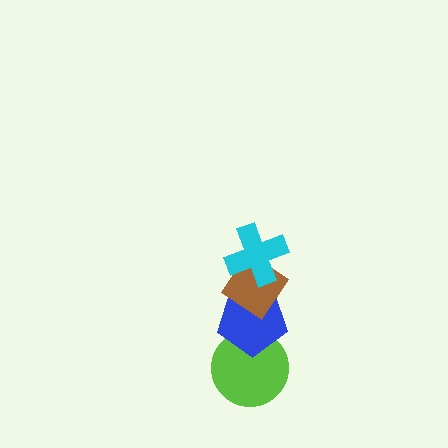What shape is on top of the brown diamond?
The cyan cross is on top of the brown diamond.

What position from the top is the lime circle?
The lime circle is 4th from the top.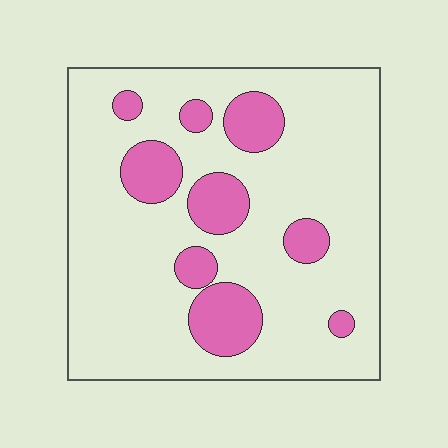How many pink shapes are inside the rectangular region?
9.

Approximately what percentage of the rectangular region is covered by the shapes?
Approximately 20%.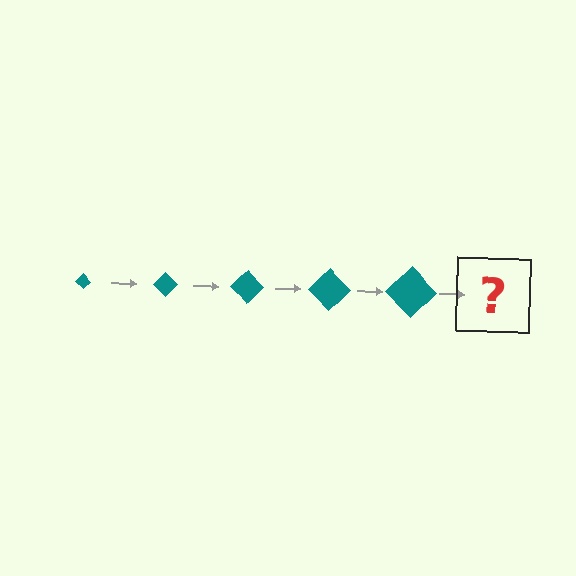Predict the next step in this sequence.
The next step is a teal diamond, larger than the previous one.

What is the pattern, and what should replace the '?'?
The pattern is that the diamond gets progressively larger each step. The '?' should be a teal diamond, larger than the previous one.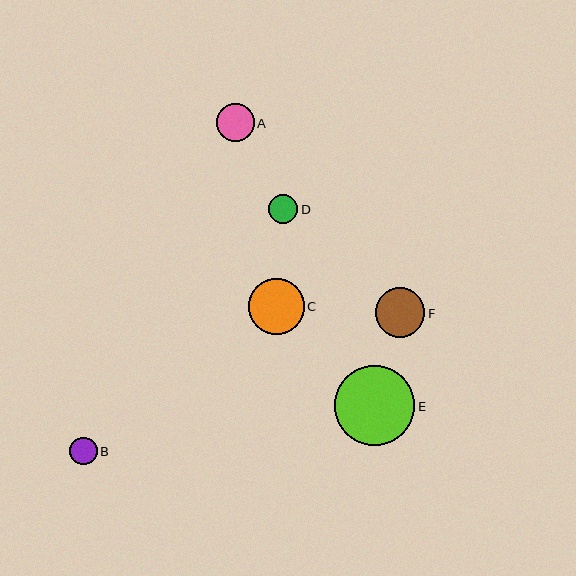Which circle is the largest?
Circle E is the largest with a size of approximately 80 pixels.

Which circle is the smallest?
Circle B is the smallest with a size of approximately 27 pixels.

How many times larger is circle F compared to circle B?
Circle F is approximately 1.8 times the size of circle B.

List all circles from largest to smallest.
From largest to smallest: E, C, F, A, D, B.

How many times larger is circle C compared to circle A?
Circle C is approximately 1.5 times the size of circle A.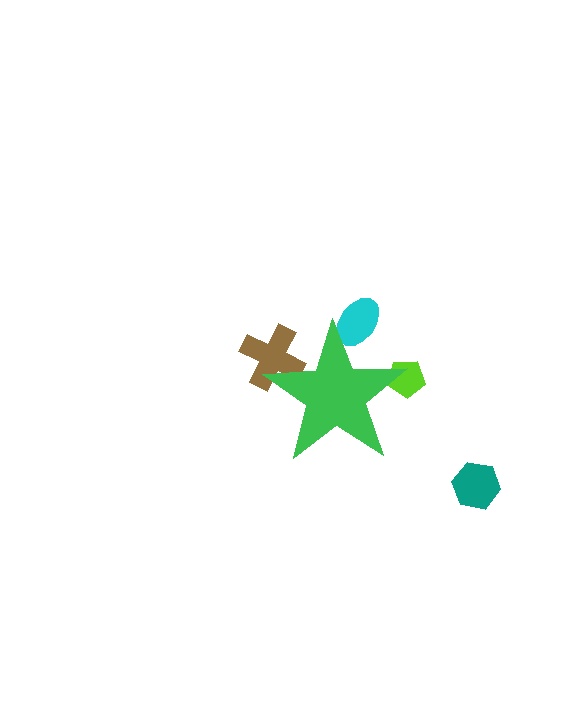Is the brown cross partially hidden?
Yes, the brown cross is partially hidden behind the green star.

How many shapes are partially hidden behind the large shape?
3 shapes are partially hidden.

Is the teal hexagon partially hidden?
No, the teal hexagon is fully visible.